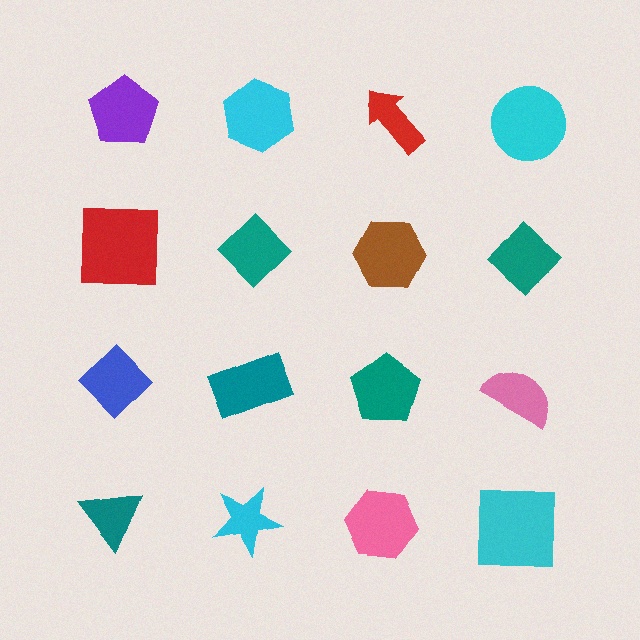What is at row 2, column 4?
A teal diamond.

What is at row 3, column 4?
A pink semicircle.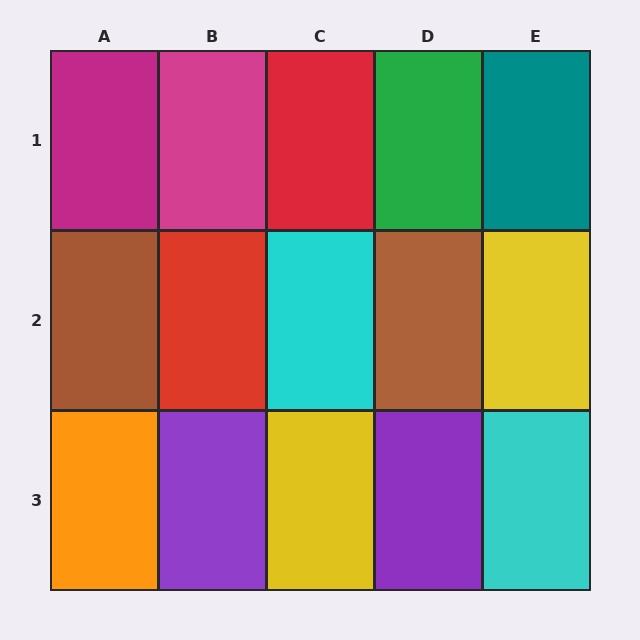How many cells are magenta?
2 cells are magenta.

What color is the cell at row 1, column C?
Red.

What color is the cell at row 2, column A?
Brown.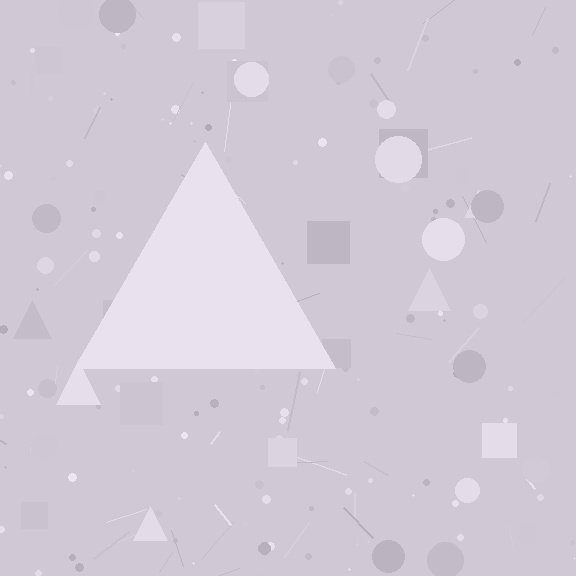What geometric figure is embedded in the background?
A triangle is embedded in the background.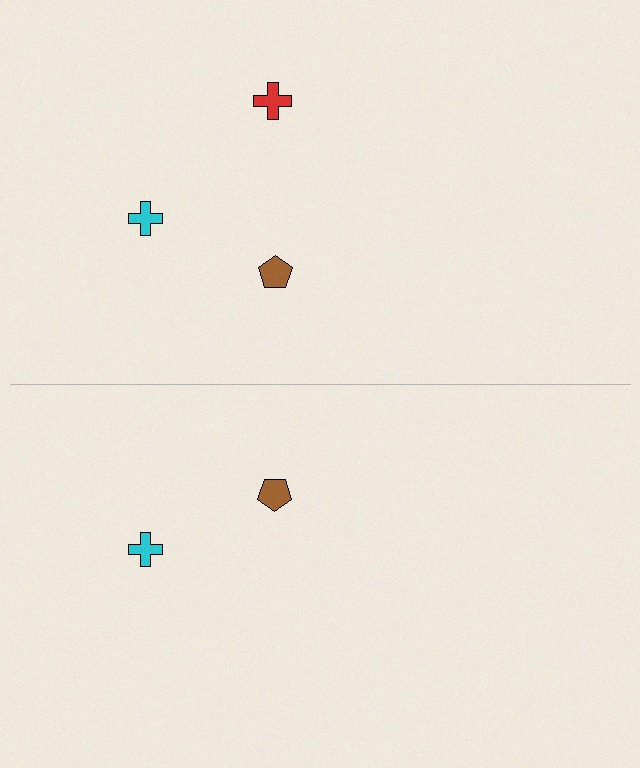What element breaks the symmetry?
A red cross is missing from the bottom side.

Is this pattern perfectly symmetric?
No, the pattern is not perfectly symmetric. A red cross is missing from the bottom side.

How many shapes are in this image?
There are 5 shapes in this image.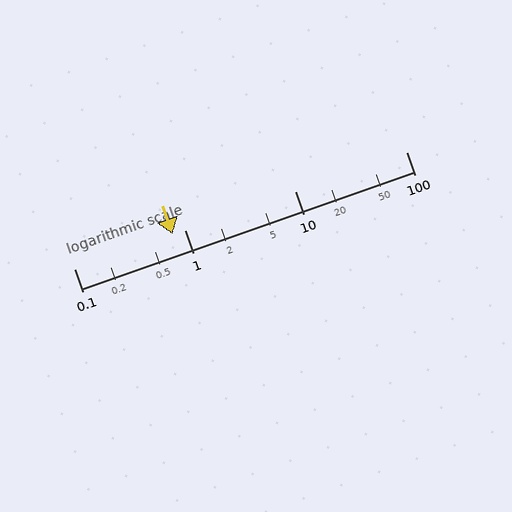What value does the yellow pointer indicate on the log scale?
The pointer indicates approximately 0.77.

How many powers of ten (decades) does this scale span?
The scale spans 3 decades, from 0.1 to 100.